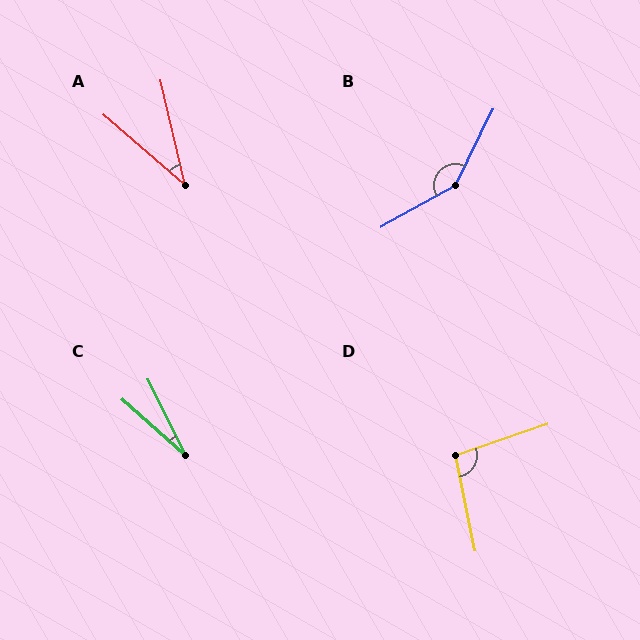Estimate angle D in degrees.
Approximately 97 degrees.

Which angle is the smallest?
C, at approximately 22 degrees.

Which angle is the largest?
B, at approximately 145 degrees.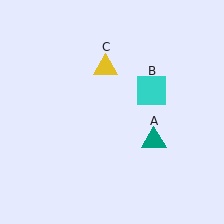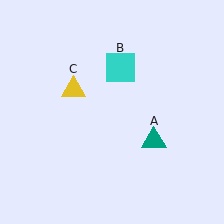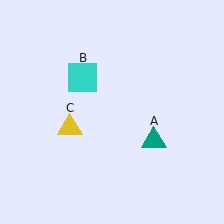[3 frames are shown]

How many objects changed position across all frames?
2 objects changed position: cyan square (object B), yellow triangle (object C).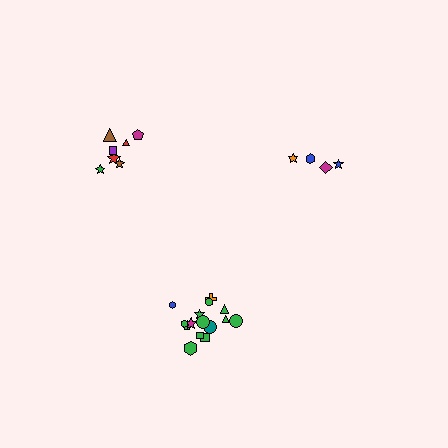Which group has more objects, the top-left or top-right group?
The top-left group.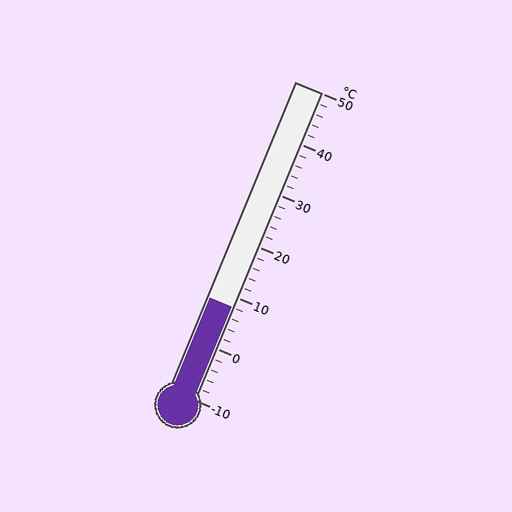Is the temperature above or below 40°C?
The temperature is below 40°C.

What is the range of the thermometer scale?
The thermometer scale ranges from -10°C to 50°C.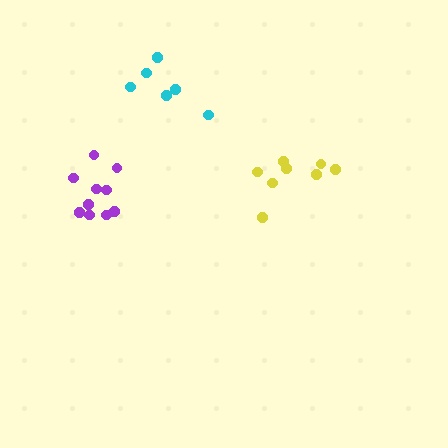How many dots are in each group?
Group 1: 10 dots, Group 2: 8 dots, Group 3: 6 dots (24 total).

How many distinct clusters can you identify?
There are 3 distinct clusters.